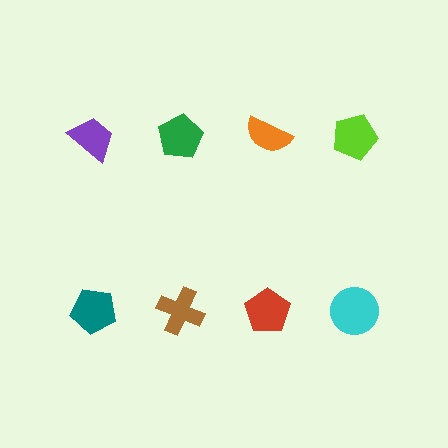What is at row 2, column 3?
A red pentagon.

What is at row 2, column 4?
A cyan circle.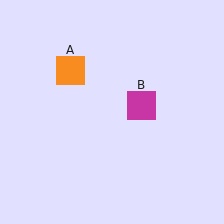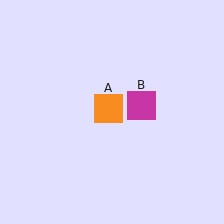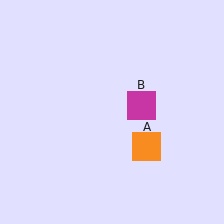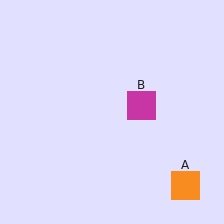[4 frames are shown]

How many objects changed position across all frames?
1 object changed position: orange square (object A).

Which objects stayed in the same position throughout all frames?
Magenta square (object B) remained stationary.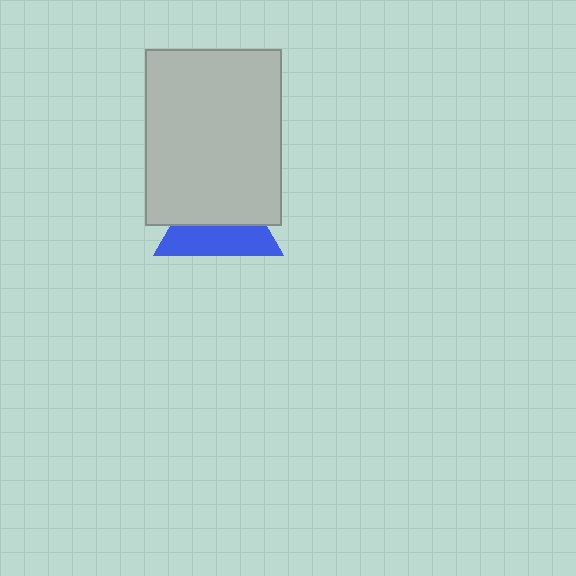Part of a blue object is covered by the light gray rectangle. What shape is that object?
It is a triangle.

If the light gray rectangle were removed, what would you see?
You would see the complete blue triangle.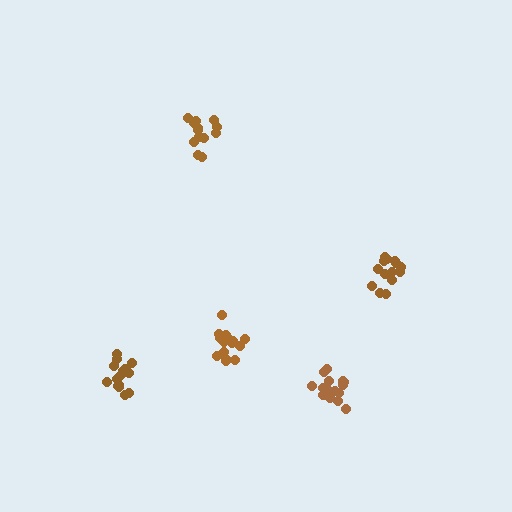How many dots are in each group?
Group 1: 17 dots, Group 2: 14 dots, Group 3: 13 dots, Group 4: 17 dots, Group 5: 15 dots (76 total).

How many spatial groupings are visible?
There are 5 spatial groupings.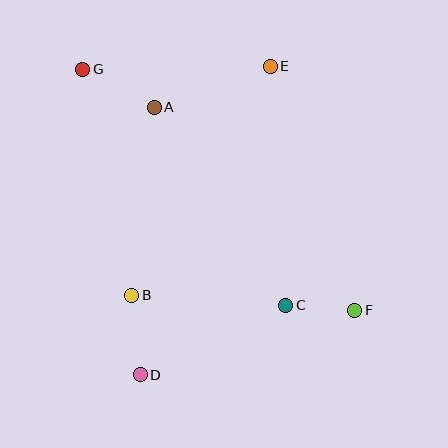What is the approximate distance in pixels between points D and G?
The distance between D and G is approximately 311 pixels.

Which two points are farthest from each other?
Points F and G are farthest from each other.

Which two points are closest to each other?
Points C and F are closest to each other.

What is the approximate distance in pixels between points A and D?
The distance between A and D is approximately 268 pixels.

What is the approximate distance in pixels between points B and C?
The distance between B and C is approximately 154 pixels.